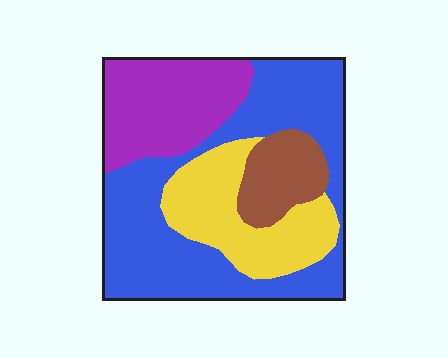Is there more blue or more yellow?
Blue.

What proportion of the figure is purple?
Purple takes up about one fifth (1/5) of the figure.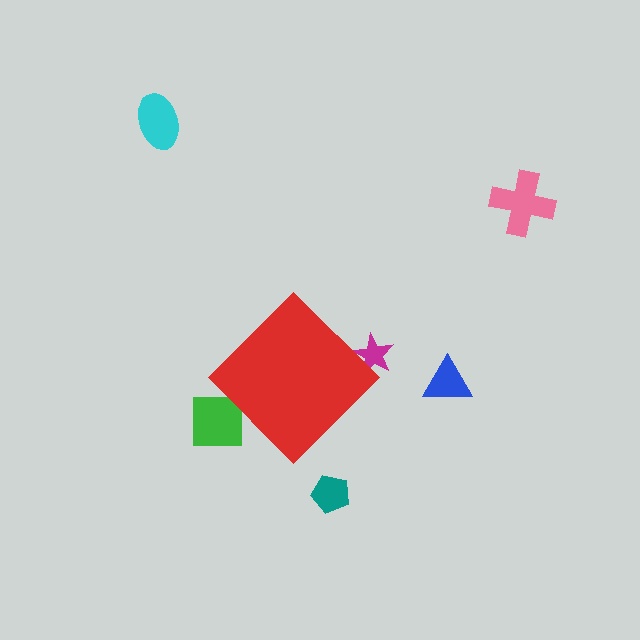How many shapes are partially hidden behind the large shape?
2 shapes are partially hidden.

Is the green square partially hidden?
Yes, the green square is partially hidden behind the red diamond.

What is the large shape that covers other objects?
A red diamond.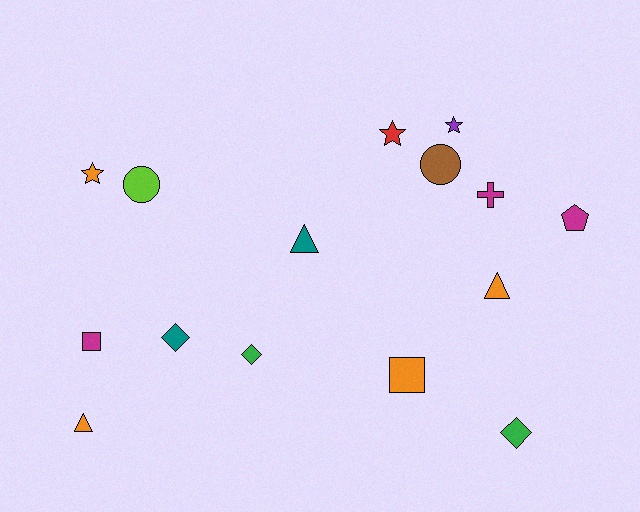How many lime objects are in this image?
There is 1 lime object.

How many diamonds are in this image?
There are 3 diamonds.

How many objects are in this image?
There are 15 objects.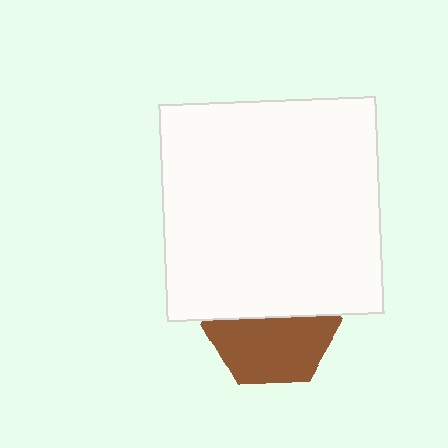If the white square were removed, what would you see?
You would see the complete brown hexagon.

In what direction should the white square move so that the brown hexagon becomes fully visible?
The white square should move up. That is the shortest direction to clear the overlap and leave the brown hexagon fully visible.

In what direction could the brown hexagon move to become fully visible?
The brown hexagon could move down. That would shift it out from behind the white square entirely.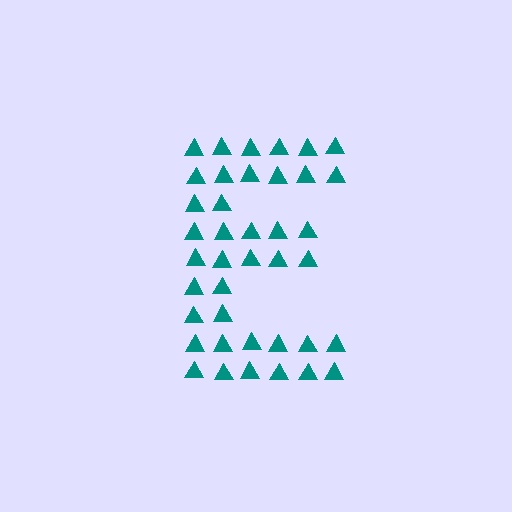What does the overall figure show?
The overall figure shows the letter E.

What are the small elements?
The small elements are triangles.